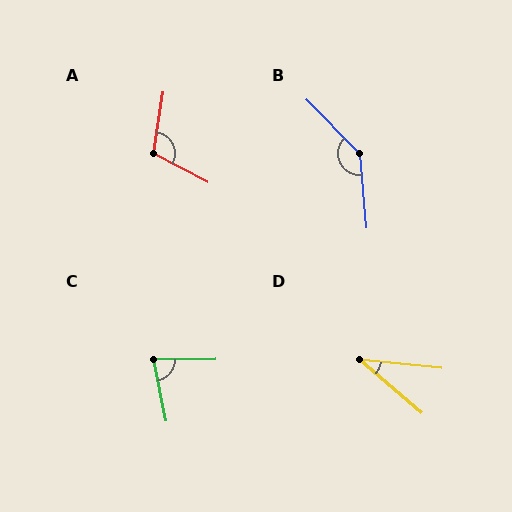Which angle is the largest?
B, at approximately 141 degrees.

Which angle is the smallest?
D, at approximately 35 degrees.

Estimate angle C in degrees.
Approximately 79 degrees.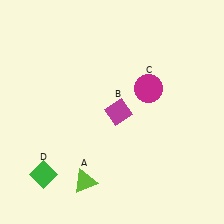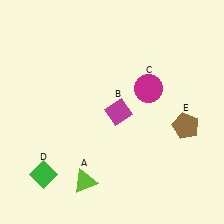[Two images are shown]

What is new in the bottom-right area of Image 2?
A brown pentagon (E) was added in the bottom-right area of Image 2.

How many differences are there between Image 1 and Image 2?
There is 1 difference between the two images.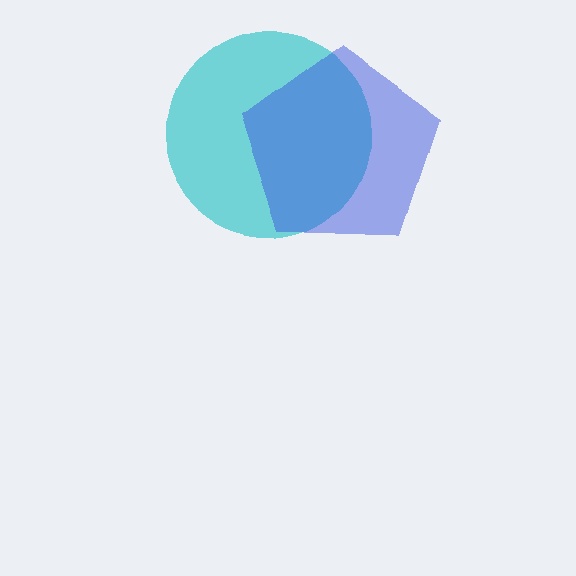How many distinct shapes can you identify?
There are 2 distinct shapes: a cyan circle, a blue pentagon.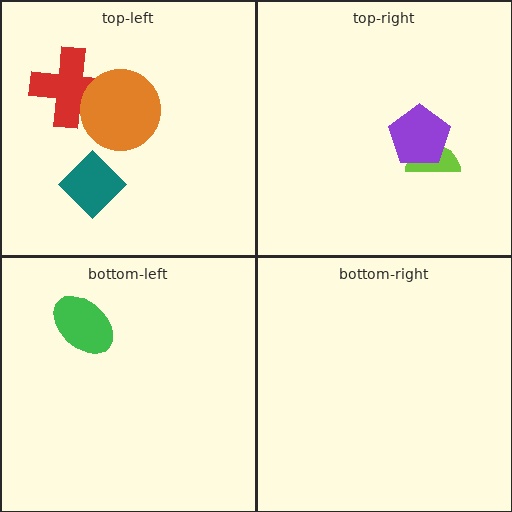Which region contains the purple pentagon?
The top-right region.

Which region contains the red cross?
The top-left region.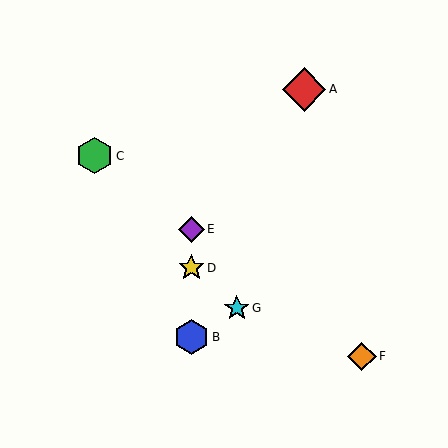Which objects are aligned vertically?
Objects B, D, E are aligned vertically.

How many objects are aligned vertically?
3 objects (B, D, E) are aligned vertically.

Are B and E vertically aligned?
Yes, both are at x≈191.